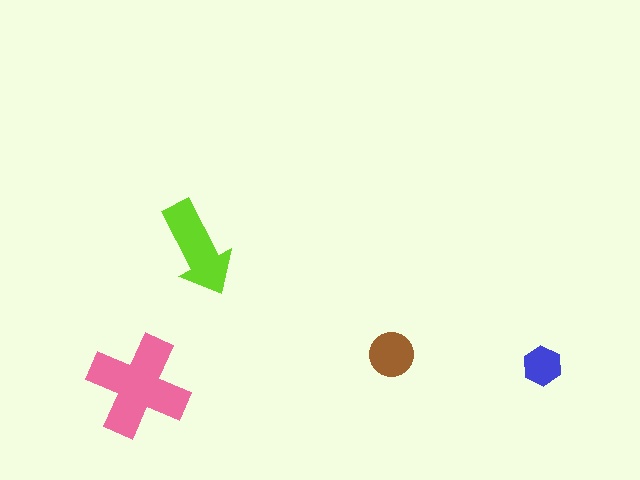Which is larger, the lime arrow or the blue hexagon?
The lime arrow.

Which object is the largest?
The pink cross.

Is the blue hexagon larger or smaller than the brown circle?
Smaller.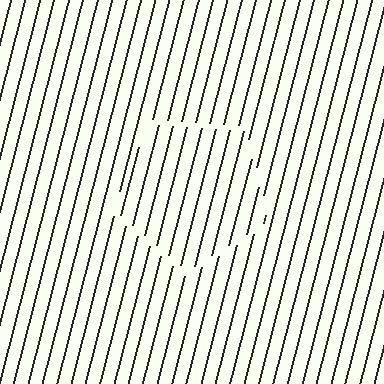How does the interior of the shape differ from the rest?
The interior of the shape contains the same grating, shifted by half a period — the contour is defined by the phase discontinuity where line-ends from the inner and outer gratings abut.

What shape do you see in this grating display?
An illusory pentagon. The interior of the shape contains the same grating, shifted by half a period — the contour is defined by the phase discontinuity where line-ends from the inner and outer gratings abut.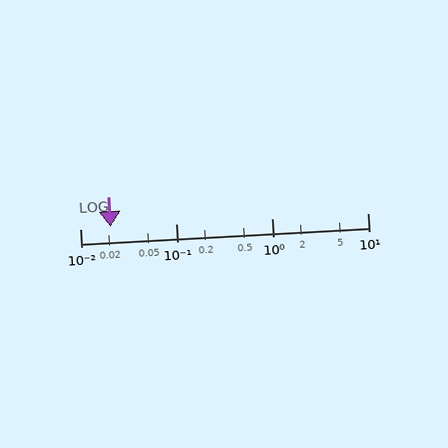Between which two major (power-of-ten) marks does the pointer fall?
The pointer is between 0.01 and 0.1.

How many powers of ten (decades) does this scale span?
The scale spans 3 decades, from 0.01 to 10.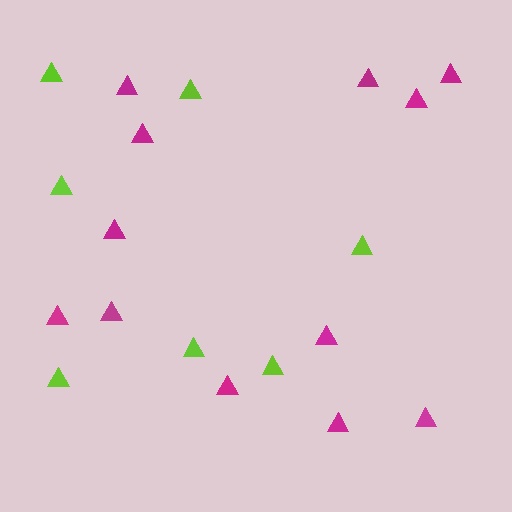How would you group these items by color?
There are 2 groups: one group of magenta triangles (12) and one group of lime triangles (7).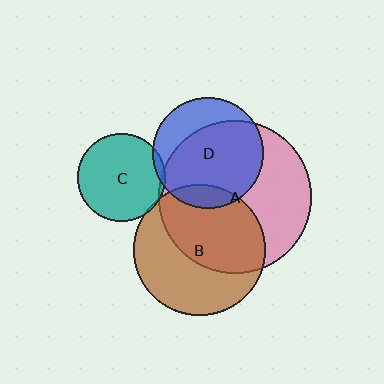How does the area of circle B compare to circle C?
Approximately 2.2 times.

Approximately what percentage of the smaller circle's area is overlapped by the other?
Approximately 10%.